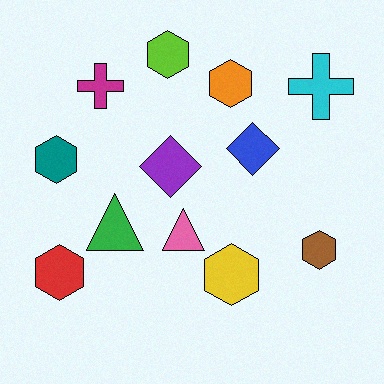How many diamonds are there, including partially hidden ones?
There are 2 diamonds.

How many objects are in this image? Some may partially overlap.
There are 12 objects.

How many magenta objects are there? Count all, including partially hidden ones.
There is 1 magenta object.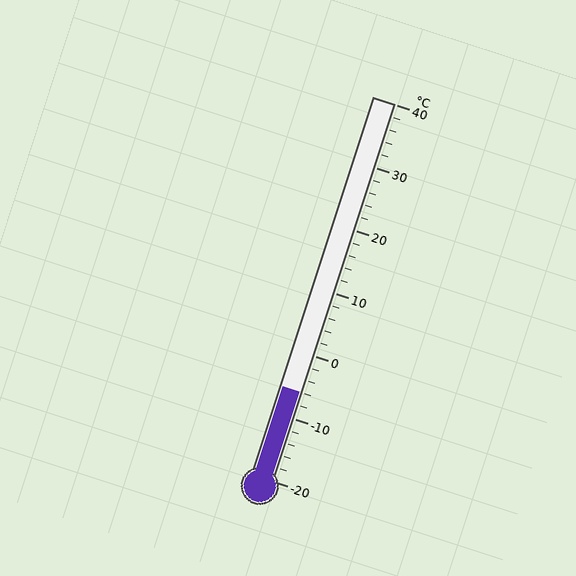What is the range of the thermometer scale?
The thermometer scale ranges from -20°C to 40°C.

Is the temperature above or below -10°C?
The temperature is above -10°C.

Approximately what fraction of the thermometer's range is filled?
The thermometer is filled to approximately 25% of its range.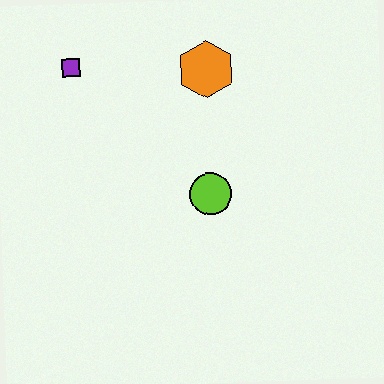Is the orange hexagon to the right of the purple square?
Yes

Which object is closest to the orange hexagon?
The lime circle is closest to the orange hexagon.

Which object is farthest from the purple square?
The lime circle is farthest from the purple square.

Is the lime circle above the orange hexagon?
No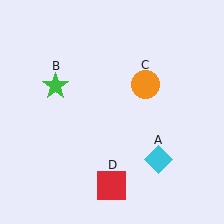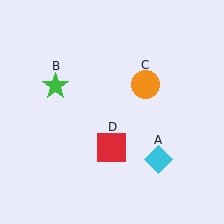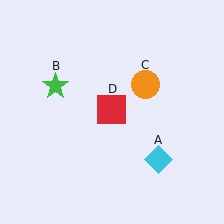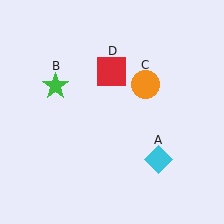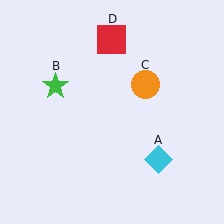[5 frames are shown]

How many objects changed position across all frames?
1 object changed position: red square (object D).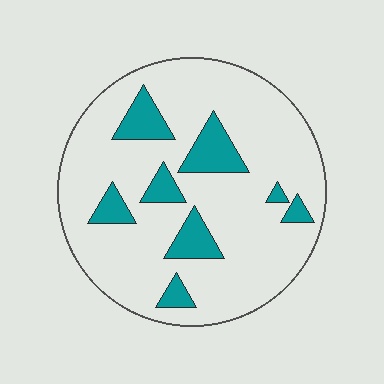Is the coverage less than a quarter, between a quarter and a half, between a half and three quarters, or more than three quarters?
Less than a quarter.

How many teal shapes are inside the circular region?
8.